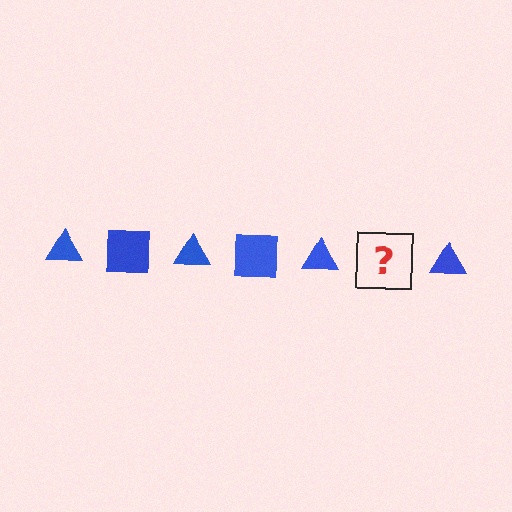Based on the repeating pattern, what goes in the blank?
The blank should be a blue square.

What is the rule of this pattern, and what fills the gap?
The rule is that the pattern cycles through triangle, square shapes in blue. The gap should be filled with a blue square.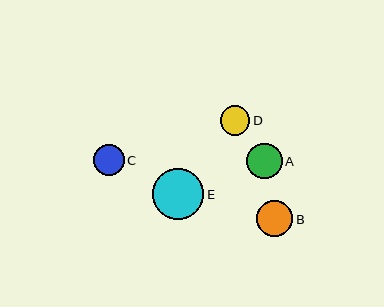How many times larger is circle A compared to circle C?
Circle A is approximately 1.2 times the size of circle C.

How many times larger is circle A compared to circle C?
Circle A is approximately 1.2 times the size of circle C.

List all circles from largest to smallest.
From largest to smallest: E, B, A, C, D.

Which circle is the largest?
Circle E is the largest with a size of approximately 51 pixels.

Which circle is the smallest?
Circle D is the smallest with a size of approximately 29 pixels.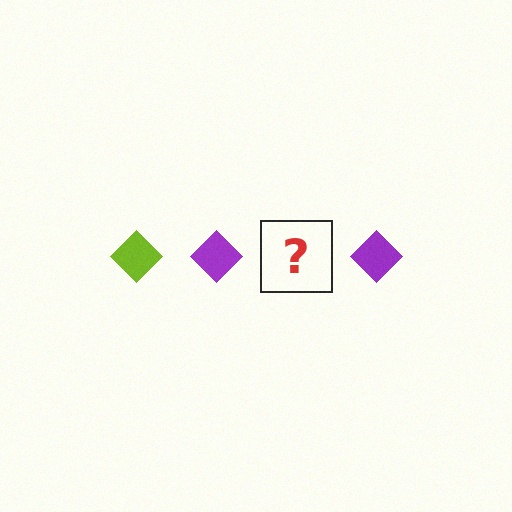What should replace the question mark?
The question mark should be replaced with a lime diamond.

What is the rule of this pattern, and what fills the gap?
The rule is that the pattern cycles through lime, purple diamonds. The gap should be filled with a lime diamond.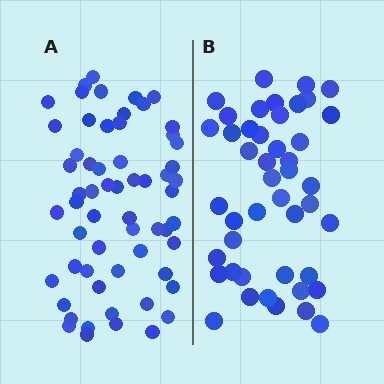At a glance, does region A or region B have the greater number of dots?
Region A (the left region) has more dots.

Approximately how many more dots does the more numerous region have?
Region A has approximately 15 more dots than region B.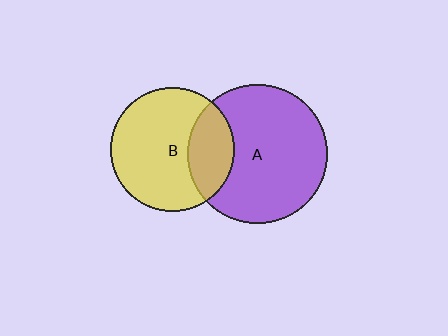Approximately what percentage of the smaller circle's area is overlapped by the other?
Approximately 25%.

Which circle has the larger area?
Circle A (purple).